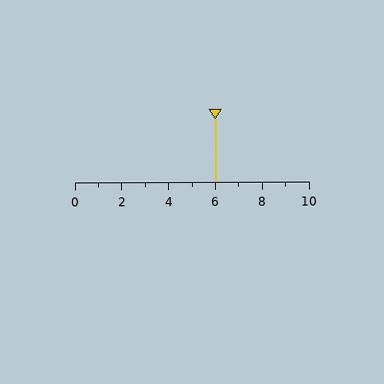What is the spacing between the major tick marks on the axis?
The major ticks are spaced 2 apart.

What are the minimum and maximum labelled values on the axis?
The axis runs from 0 to 10.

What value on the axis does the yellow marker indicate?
The marker indicates approximately 6.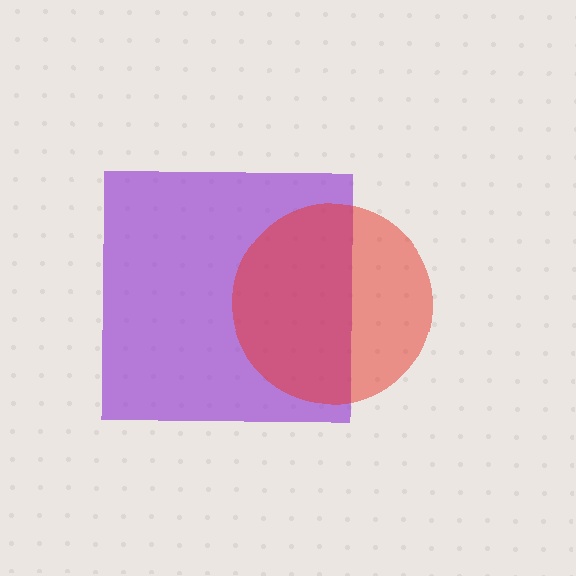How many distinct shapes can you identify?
There are 2 distinct shapes: a purple square, a red circle.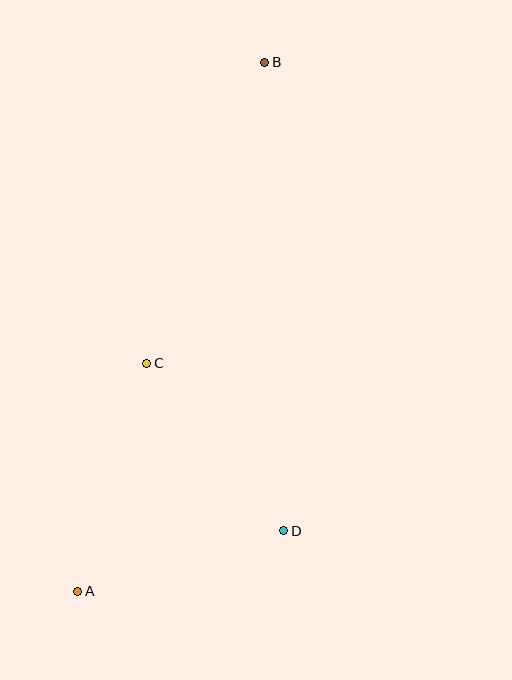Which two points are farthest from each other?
Points A and B are farthest from each other.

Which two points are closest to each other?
Points A and D are closest to each other.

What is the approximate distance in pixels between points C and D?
The distance between C and D is approximately 216 pixels.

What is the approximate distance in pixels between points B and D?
The distance between B and D is approximately 469 pixels.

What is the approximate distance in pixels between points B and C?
The distance between B and C is approximately 323 pixels.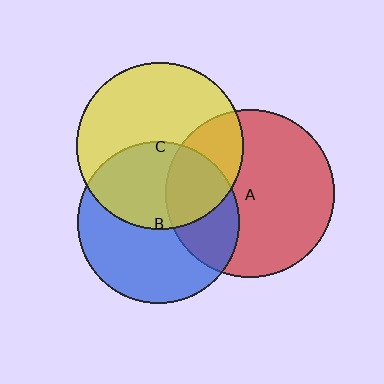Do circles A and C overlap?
Yes.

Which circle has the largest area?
Circle A (red).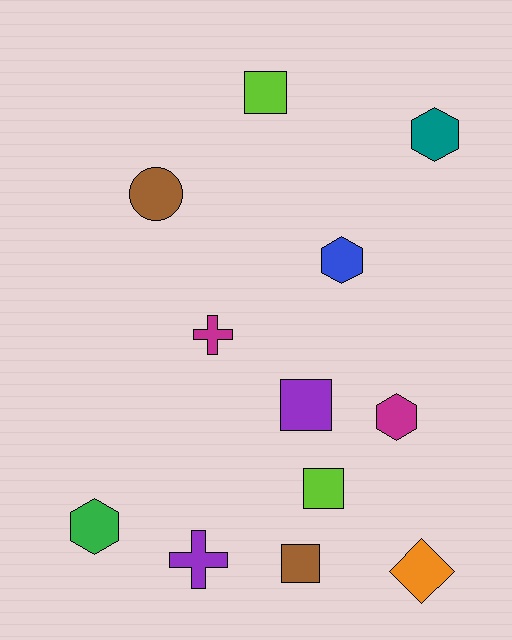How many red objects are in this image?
There are no red objects.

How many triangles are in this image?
There are no triangles.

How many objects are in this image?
There are 12 objects.